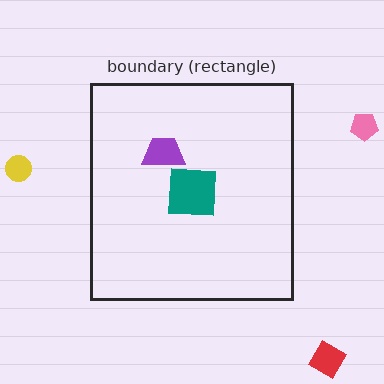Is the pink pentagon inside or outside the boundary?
Outside.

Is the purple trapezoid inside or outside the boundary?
Inside.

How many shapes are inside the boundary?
2 inside, 3 outside.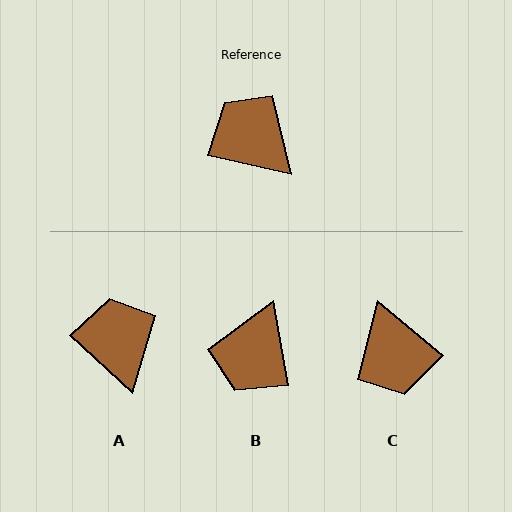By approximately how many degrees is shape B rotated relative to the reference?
Approximately 114 degrees counter-clockwise.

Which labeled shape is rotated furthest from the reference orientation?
C, about 153 degrees away.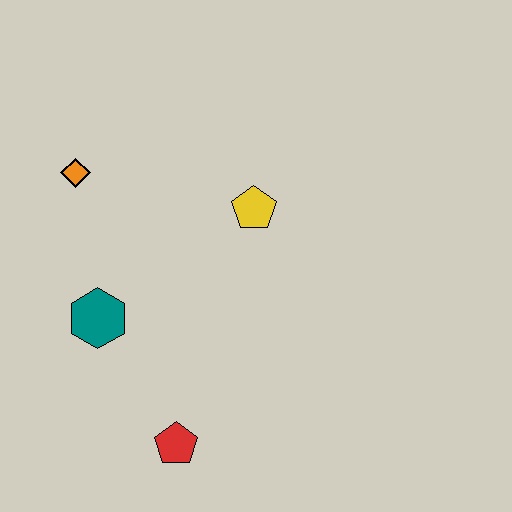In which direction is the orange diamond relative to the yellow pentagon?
The orange diamond is to the left of the yellow pentagon.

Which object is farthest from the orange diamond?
The red pentagon is farthest from the orange diamond.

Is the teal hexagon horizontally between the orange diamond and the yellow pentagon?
Yes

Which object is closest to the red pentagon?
The teal hexagon is closest to the red pentagon.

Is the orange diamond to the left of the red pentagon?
Yes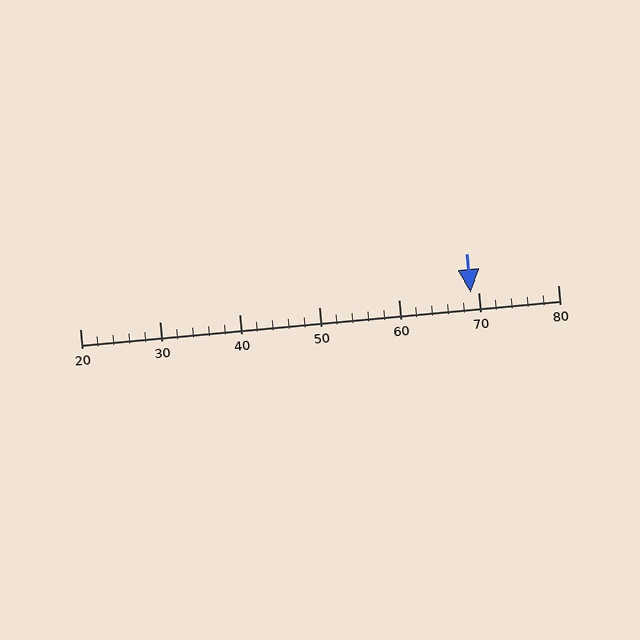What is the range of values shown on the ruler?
The ruler shows values from 20 to 80.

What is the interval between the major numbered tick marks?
The major tick marks are spaced 10 units apart.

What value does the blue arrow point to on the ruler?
The blue arrow points to approximately 69.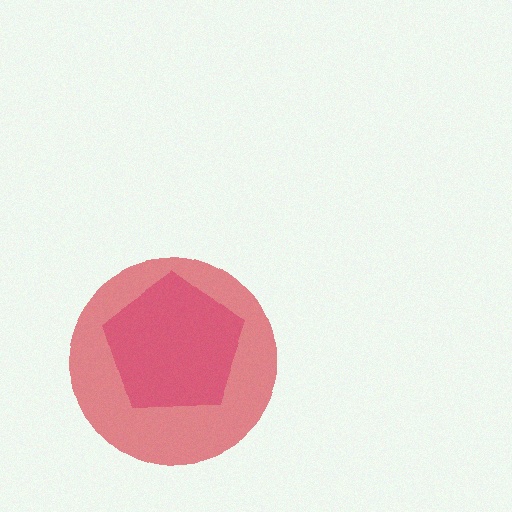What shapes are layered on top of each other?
The layered shapes are: a magenta pentagon, a red circle.